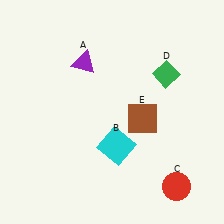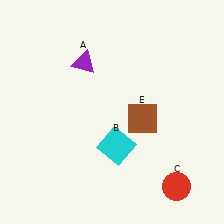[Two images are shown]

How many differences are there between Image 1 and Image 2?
There is 1 difference between the two images.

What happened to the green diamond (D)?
The green diamond (D) was removed in Image 2. It was in the top-right area of Image 1.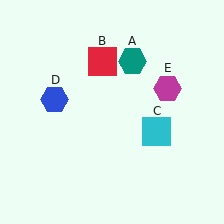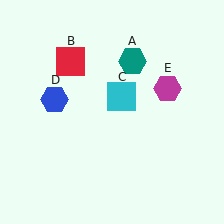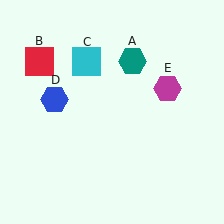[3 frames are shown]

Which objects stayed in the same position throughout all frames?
Teal hexagon (object A) and blue hexagon (object D) and magenta hexagon (object E) remained stationary.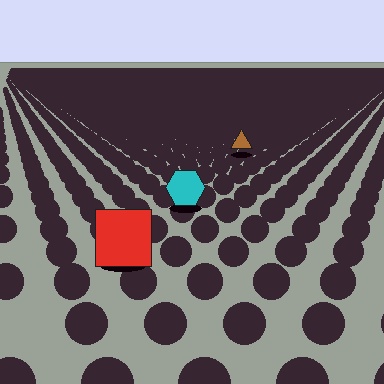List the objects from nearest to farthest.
From nearest to farthest: the red square, the cyan hexagon, the brown triangle.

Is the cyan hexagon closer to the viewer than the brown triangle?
Yes. The cyan hexagon is closer — you can tell from the texture gradient: the ground texture is coarser near it.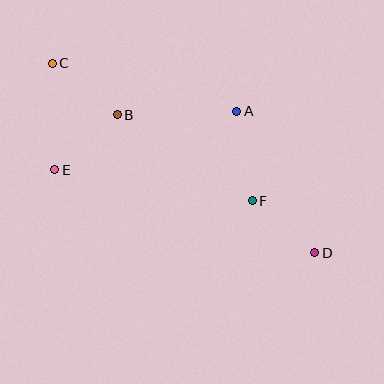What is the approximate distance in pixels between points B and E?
The distance between B and E is approximately 83 pixels.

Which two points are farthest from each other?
Points C and D are farthest from each other.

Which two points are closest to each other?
Points D and F are closest to each other.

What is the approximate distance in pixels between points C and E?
The distance between C and E is approximately 107 pixels.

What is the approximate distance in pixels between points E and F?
The distance between E and F is approximately 200 pixels.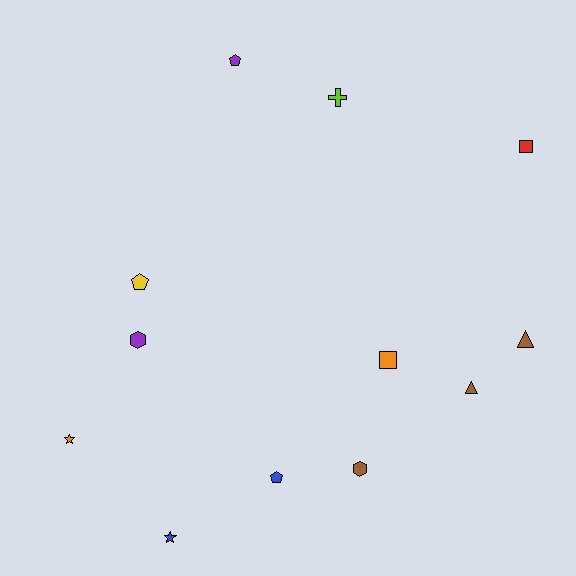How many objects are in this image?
There are 12 objects.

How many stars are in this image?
There are 2 stars.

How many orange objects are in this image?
There are 2 orange objects.